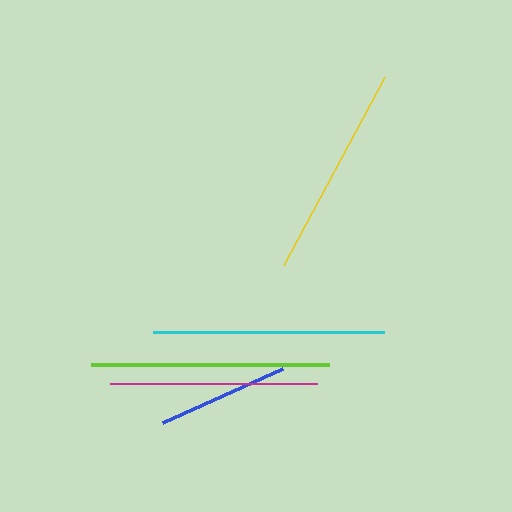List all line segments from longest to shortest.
From longest to shortest: lime, cyan, yellow, magenta, blue.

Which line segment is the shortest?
The blue line is the shortest at approximately 131 pixels.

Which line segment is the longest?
The lime line is the longest at approximately 238 pixels.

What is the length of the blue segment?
The blue segment is approximately 131 pixels long.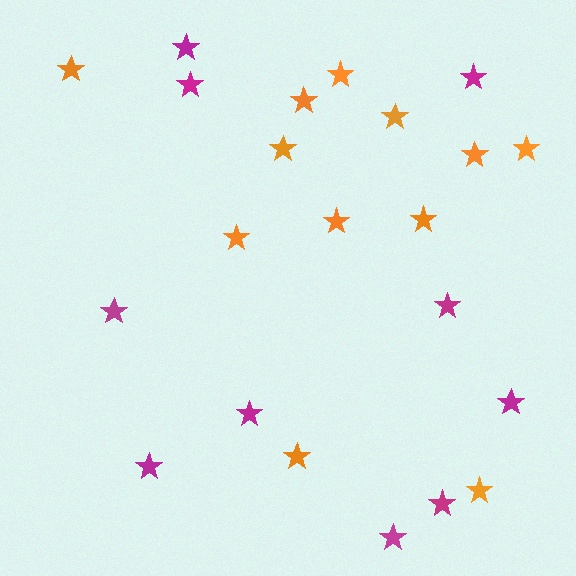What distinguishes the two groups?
There are 2 groups: one group of orange stars (12) and one group of magenta stars (10).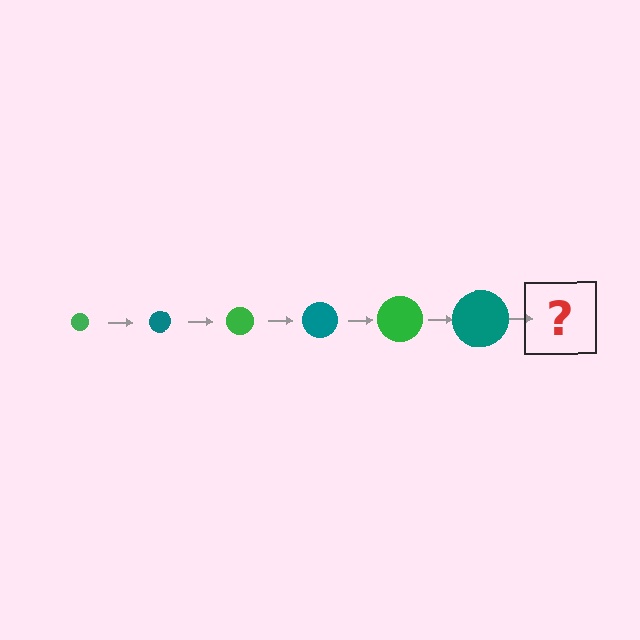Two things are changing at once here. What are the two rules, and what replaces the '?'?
The two rules are that the circle grows larger each step and the color cycles through green and teal. The '?' should be a green circle, larger than the previous one.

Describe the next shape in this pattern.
It should be a green circle, larger than the previous one.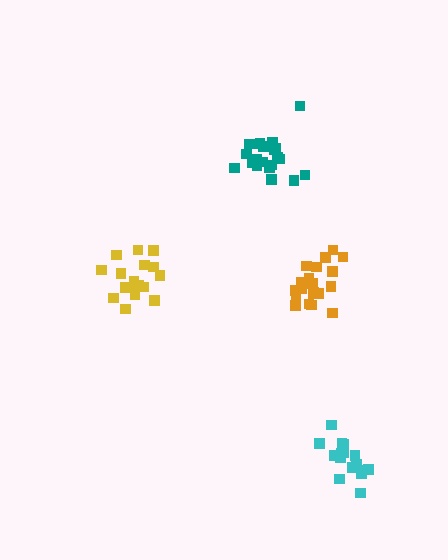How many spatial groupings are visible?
There are 4 spatial groupings.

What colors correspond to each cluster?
The clusters are colored: cyan, teal, yellow, orange.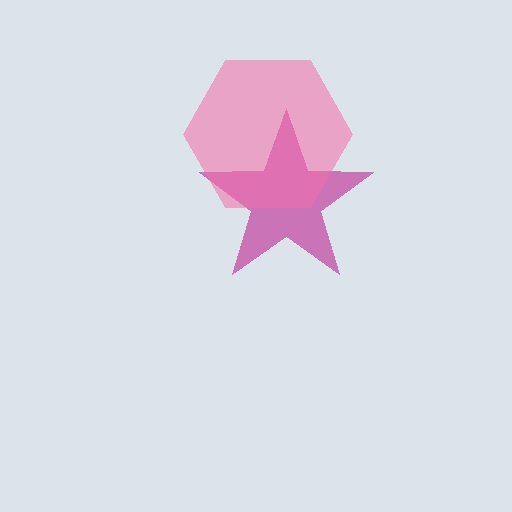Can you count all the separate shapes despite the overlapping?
Yes, there are 2 separate shapes.